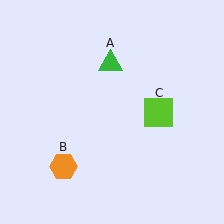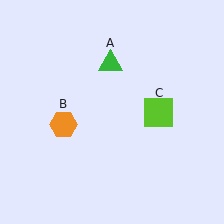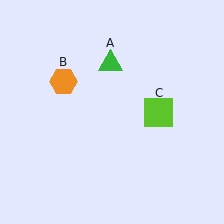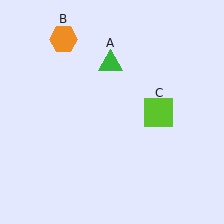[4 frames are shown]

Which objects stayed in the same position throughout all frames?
Green triangle (object A) and lime square (object C) remained stationary.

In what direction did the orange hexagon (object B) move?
The orange hexagon (object B) moved up.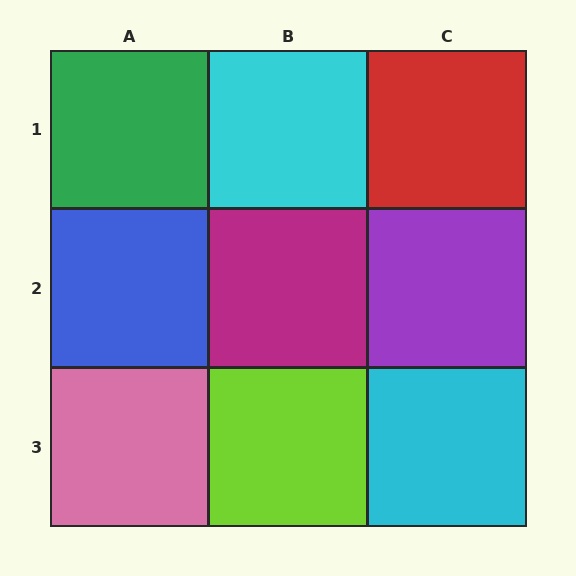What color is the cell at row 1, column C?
Red.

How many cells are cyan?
2 cells are cyan.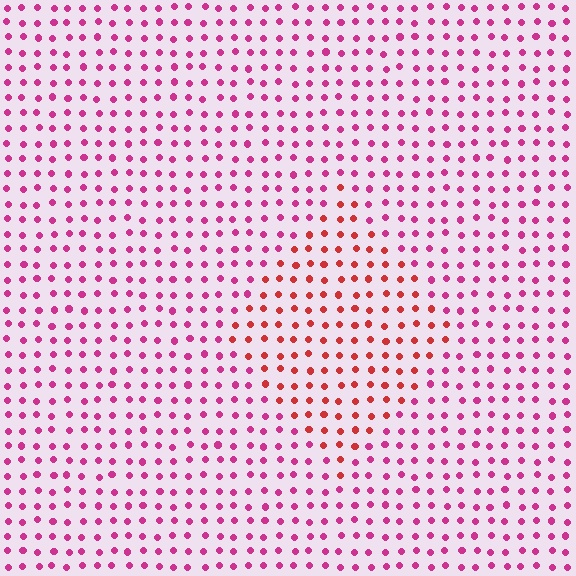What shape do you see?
I see a diamond.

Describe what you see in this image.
The image is filled with small magenta elements in a uniform arrangement. A diamond-shaped region is visible where the elements are tinted to a slightly different hue, forming a subtle color boundary.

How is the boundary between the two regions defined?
The boundary is defined purely by a slight shift in hue (about 35 degrees). Spacing, size, and orientation are identical on both sides.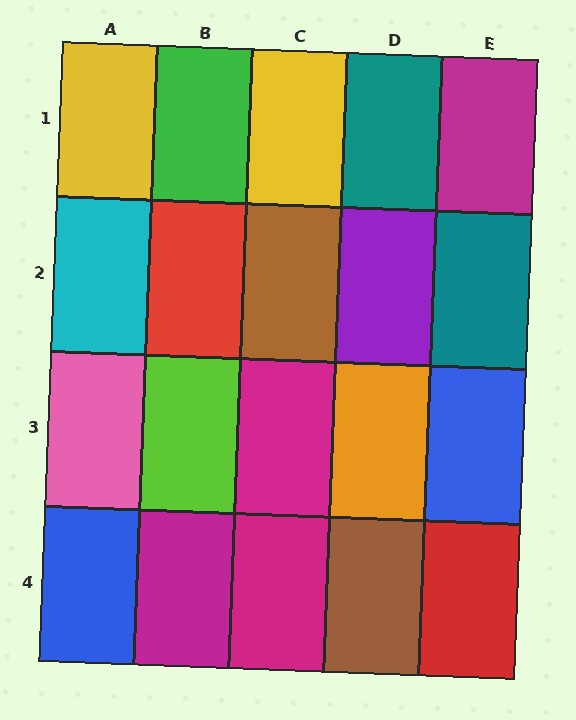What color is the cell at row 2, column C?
Brown.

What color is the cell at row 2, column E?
Teal.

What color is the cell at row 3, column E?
Blue.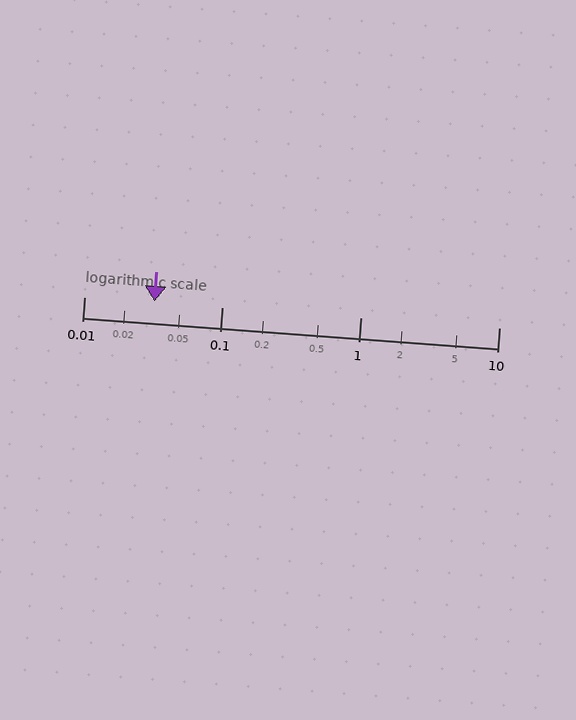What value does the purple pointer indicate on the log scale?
The pointer indicates approximately 0.032.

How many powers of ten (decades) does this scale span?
The scale spans 3 decades, from 0.01 to 10.